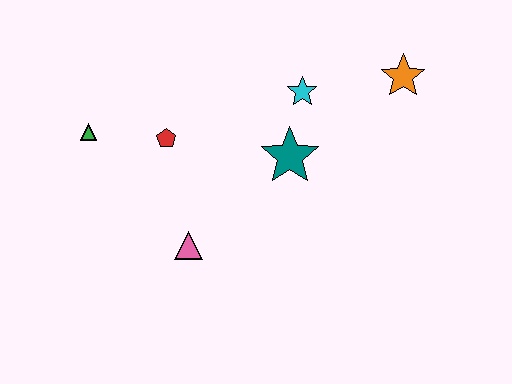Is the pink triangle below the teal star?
Yes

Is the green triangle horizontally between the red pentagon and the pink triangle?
No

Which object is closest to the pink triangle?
The red pentagon is closest to the pink triangle.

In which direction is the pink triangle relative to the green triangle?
The pink triangle is below the green triangle.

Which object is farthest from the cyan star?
The green triangle is farthest from the cyan star.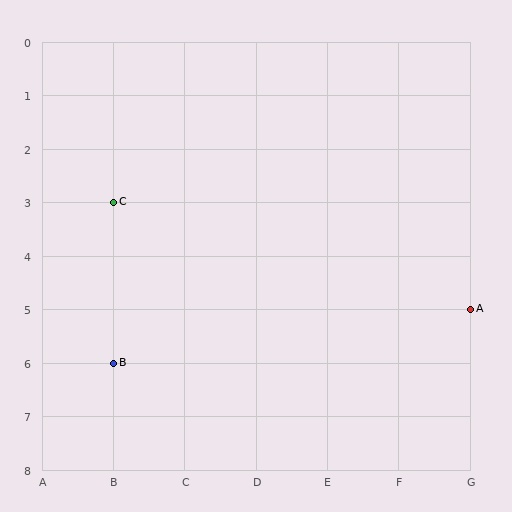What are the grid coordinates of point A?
Point A is at grid coordinates (G, 5).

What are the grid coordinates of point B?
Point B is at grid coordinates (B, 6).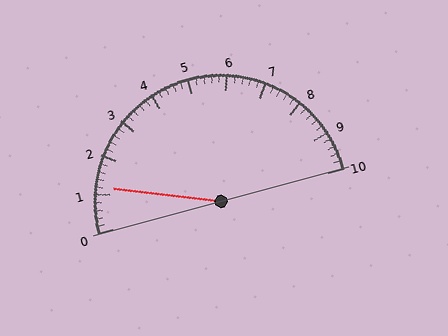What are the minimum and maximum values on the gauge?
The gauge ranges from 0 to 10.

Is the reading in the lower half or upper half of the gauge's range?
The reading is in the lower half of the range (0 to 10).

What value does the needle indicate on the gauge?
The needle indicates approximately 1.2.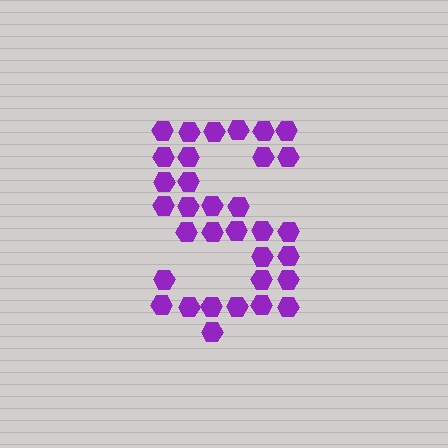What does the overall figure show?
The overall figure shows the letter S.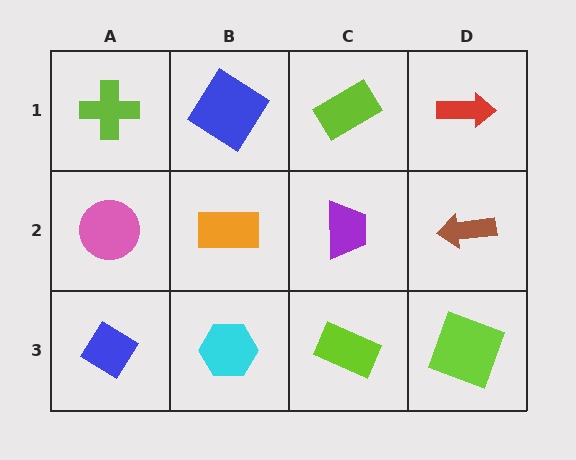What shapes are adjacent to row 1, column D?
A brown arrow (row 2, column D), a lime rectangle (row 1, column C).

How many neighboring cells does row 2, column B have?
4.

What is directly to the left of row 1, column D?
A lime rectangle.